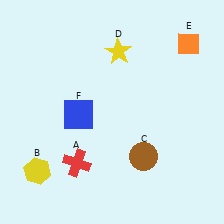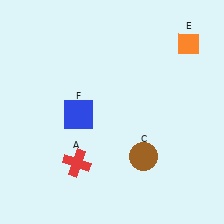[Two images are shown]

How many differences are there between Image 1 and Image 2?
There are 2 differences between the two images.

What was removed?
The yellow star (D), the yellow hexagon (B) were removed in Image 2.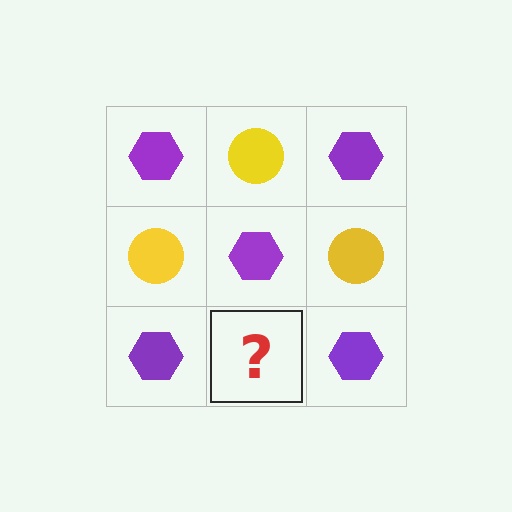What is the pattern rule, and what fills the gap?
The rule is that it alternates purple hexagon and yellow circle in a checkerboard pattern. The gap should be filled with a yellow circle.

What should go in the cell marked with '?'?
The missing cell should contain a yellow circle.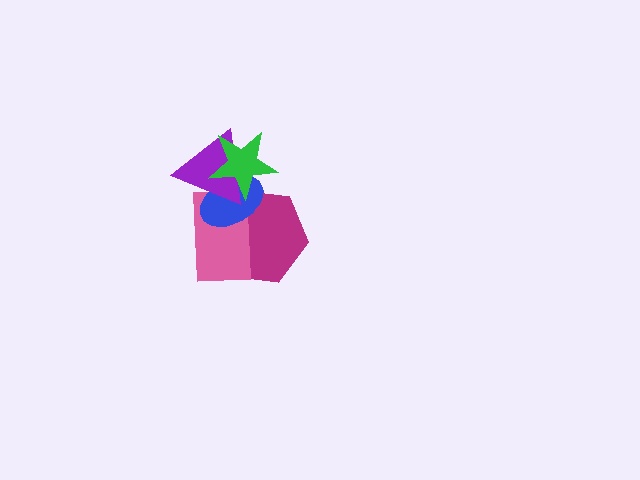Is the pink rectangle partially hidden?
Yes, it is partially covered by another shape.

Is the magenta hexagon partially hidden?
Yes, it is partially covered by another shape.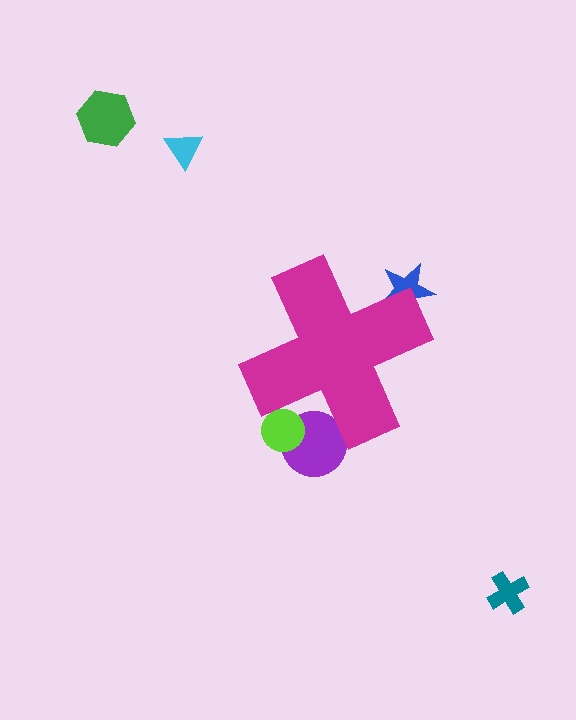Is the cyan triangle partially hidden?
No, the cyan triangle is fully visible.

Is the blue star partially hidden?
Yes, the blue star is partially hidden behind the magenta cross.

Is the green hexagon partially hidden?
No, the green hexagon is fully visible.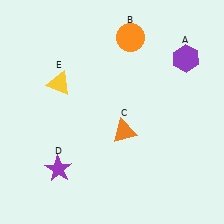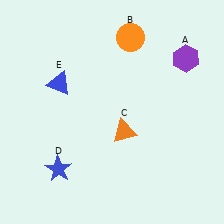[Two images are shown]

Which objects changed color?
D changed from purple to blue. E changed from yellow to blue.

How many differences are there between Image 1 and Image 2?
There are 2 differences between the two images.